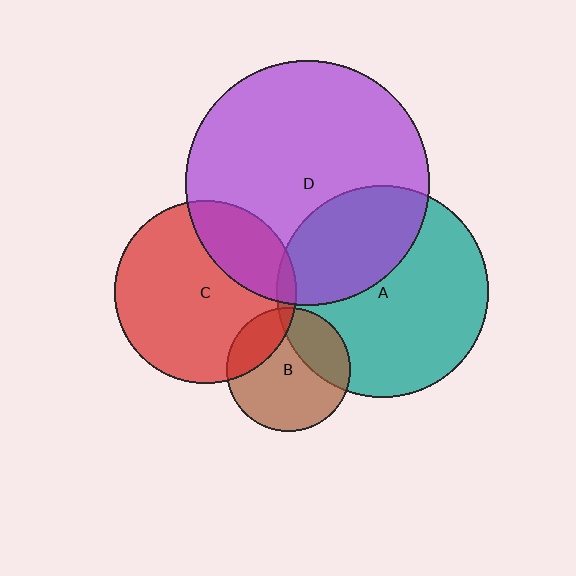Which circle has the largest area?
Circle D (purple).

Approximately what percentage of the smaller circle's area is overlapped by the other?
Approximately 25%.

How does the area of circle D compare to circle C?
Approximately 1.8 times.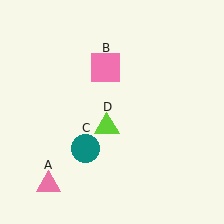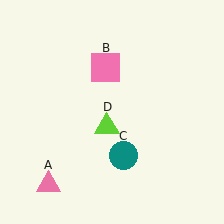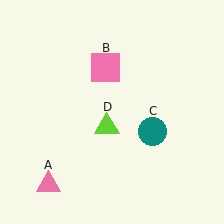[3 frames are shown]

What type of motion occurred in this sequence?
The teal circle (object C) rotated counterclockwise around the center of the scene.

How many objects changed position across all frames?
1 object changed position: teal circle (object C).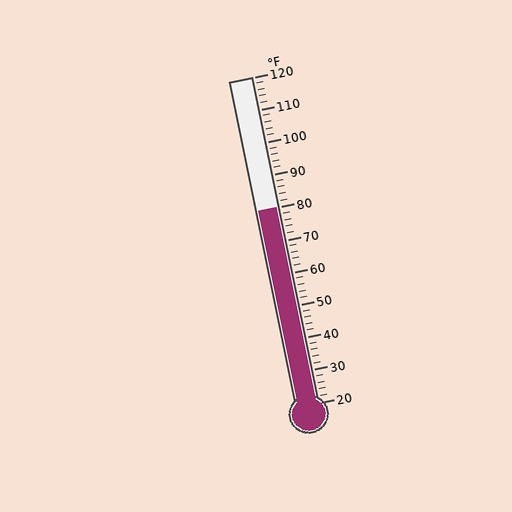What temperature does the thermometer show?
The thermometer shows approximately 80°F.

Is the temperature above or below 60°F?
The temperature is above 60°F.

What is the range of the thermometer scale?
The thermometer scale ranges from 20°F to 120°F.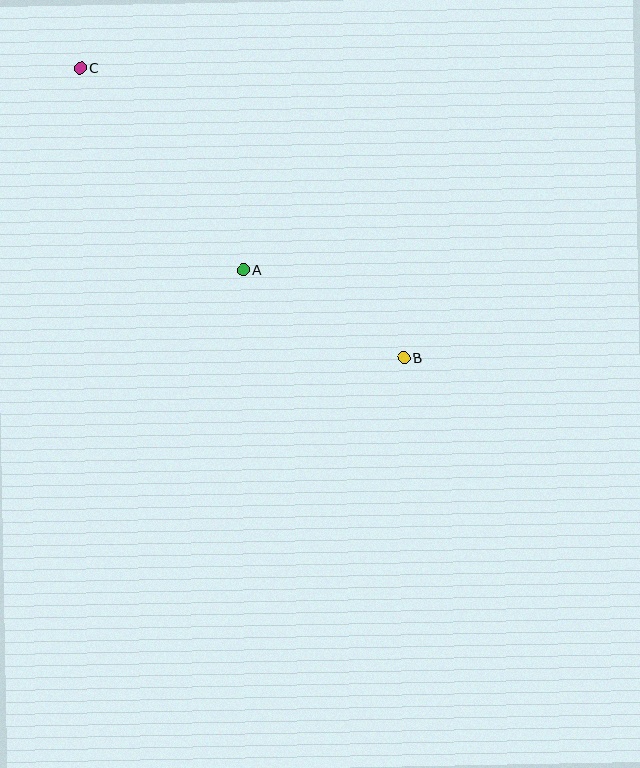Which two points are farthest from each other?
Points B and C are farthest from each other.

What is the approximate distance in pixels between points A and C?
The distance between A and C is approximately 260 pixels.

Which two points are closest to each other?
Points A and B are closest to each other.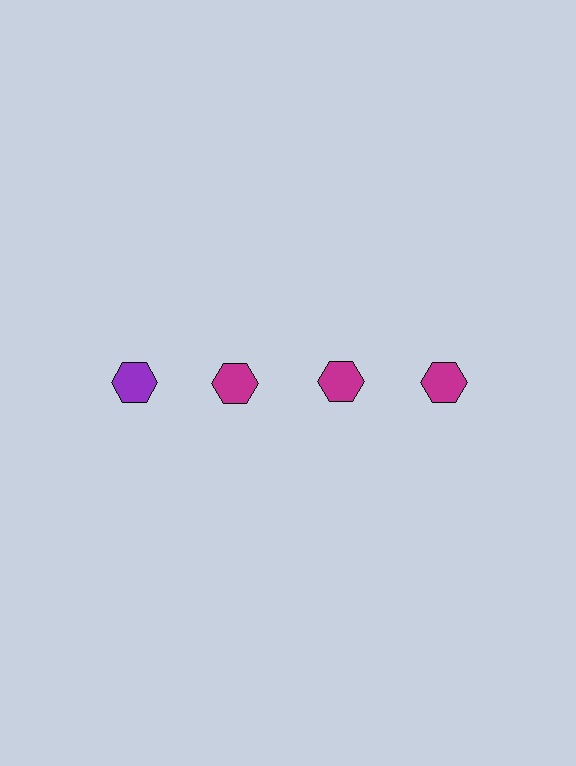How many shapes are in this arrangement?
There are 4 shapes arranged in a grid pattern.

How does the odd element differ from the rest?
It has a different color: purple instead of magenta.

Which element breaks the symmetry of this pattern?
The purple hexagon in the top row, leftmost column breaks the symmetry. All other shapes are magenta hexagons.